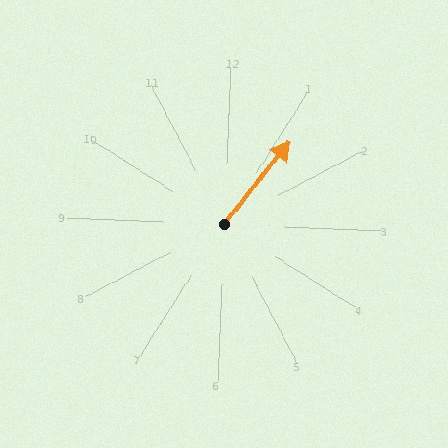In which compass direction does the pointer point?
Northeast.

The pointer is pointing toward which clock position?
Roughly 1 o'clock.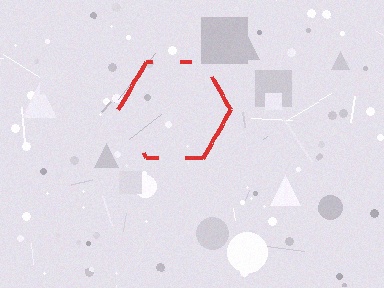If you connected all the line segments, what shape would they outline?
They would outline a hexagon.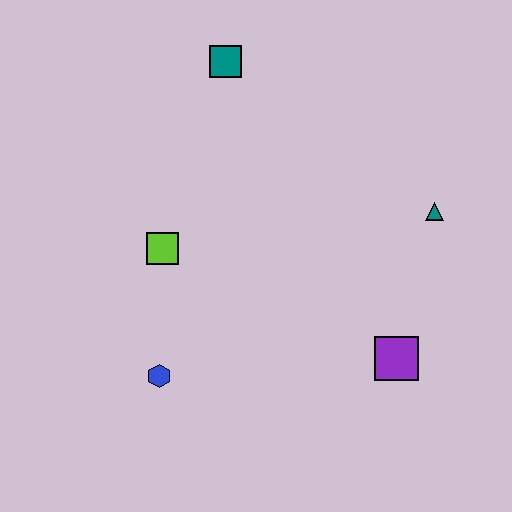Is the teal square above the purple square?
Yes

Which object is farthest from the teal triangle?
The blue hexagon is farthest from the teal triangle.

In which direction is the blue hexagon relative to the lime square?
The blue hexagon is below the lime square.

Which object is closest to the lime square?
The blue hexagon is closest to the lime square.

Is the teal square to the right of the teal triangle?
No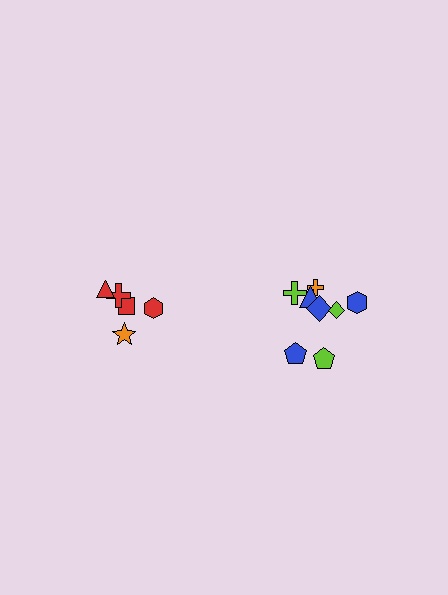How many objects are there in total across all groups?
There are 13 objects.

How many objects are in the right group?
There are 8 objects.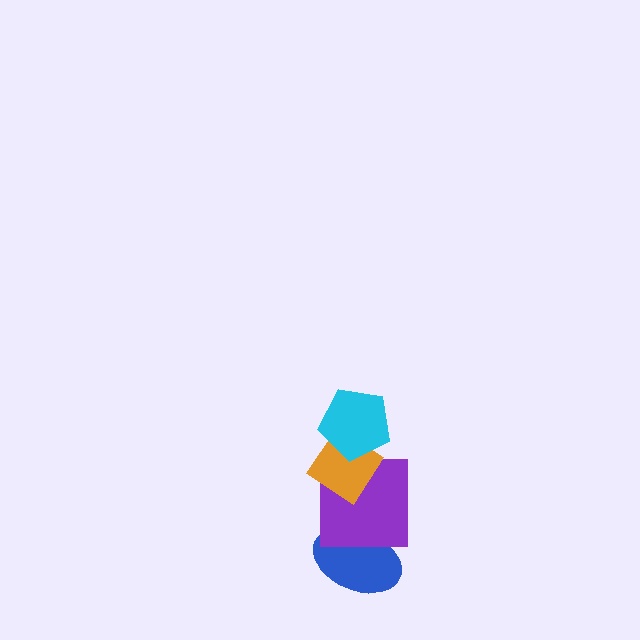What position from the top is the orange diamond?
The orange diamond is 2nd from the top.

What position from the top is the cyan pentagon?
The cyan pentagon is 1st from the top.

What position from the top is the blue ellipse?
The blue ellipse is 4th from the top.